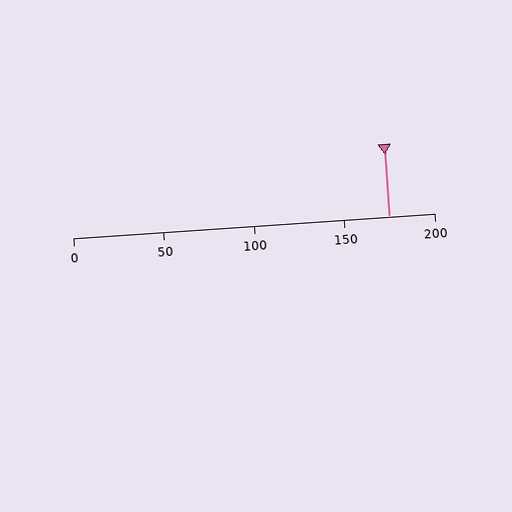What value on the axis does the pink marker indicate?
The marker indicates approximately 175.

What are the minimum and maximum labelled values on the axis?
The axis runs from 0 to 200.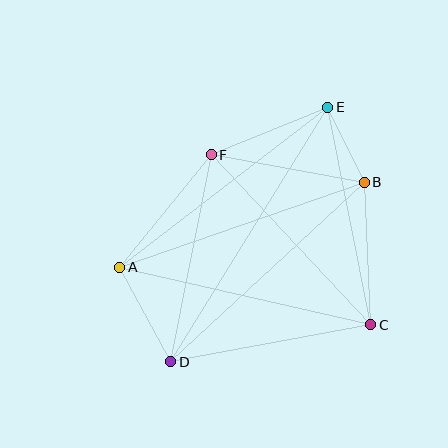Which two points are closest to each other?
Points B and E are closest to each other.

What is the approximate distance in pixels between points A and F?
The distance between A and F is approximately 145 pixels.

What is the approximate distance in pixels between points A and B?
The distance between A and B is approximately 259 pixels.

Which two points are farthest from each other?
Points D and E are farthest from each other.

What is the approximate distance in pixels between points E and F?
The distance between E and F is approximately 126 pixels.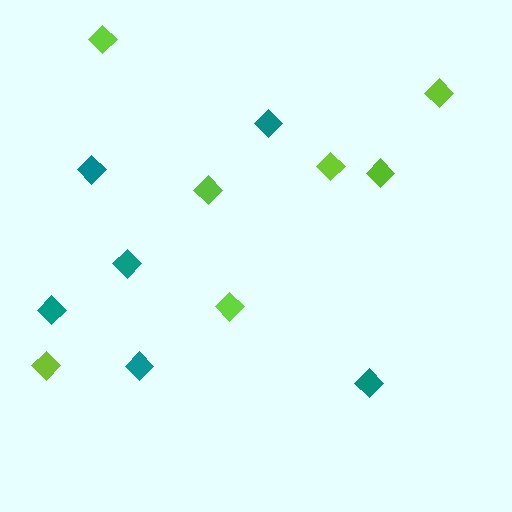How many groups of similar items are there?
There are 2 groups: one group of lime diamonds (7) and one group of teal diamonds (6).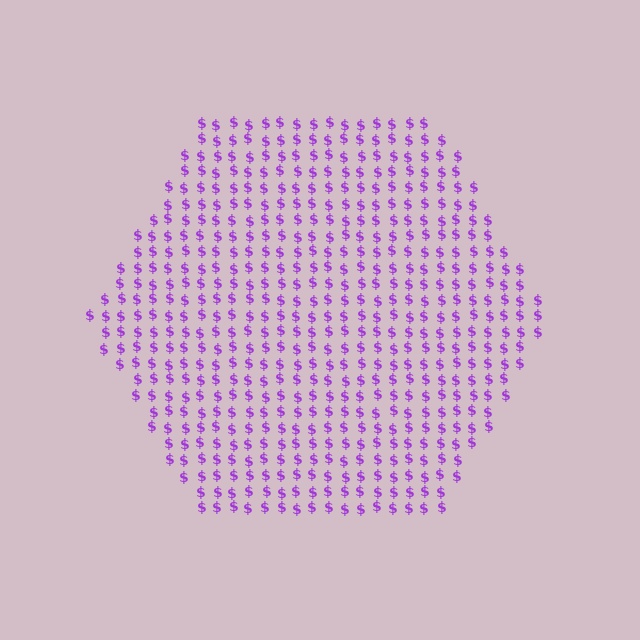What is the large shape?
The large shape is a hexagon.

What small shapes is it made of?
It is made of small dollar signs.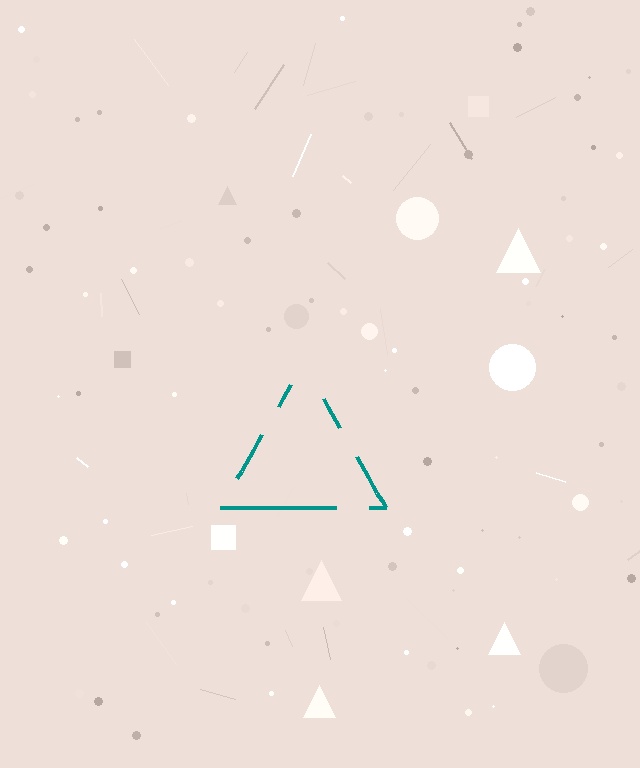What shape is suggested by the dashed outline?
The dashed outline suggests a triangle.